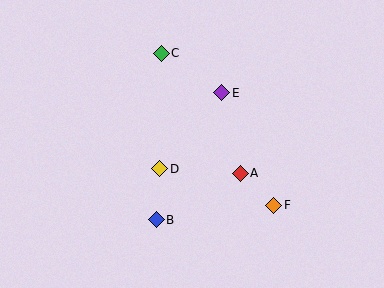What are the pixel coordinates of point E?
Point E is at (222, 93).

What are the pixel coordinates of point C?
Point C is at (161, 53).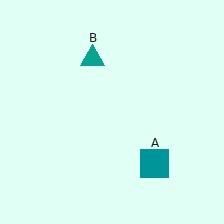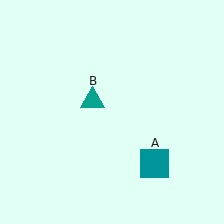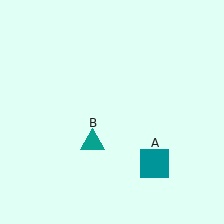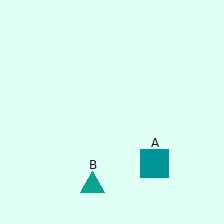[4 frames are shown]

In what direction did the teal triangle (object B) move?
The teal triangle (object B) moved down.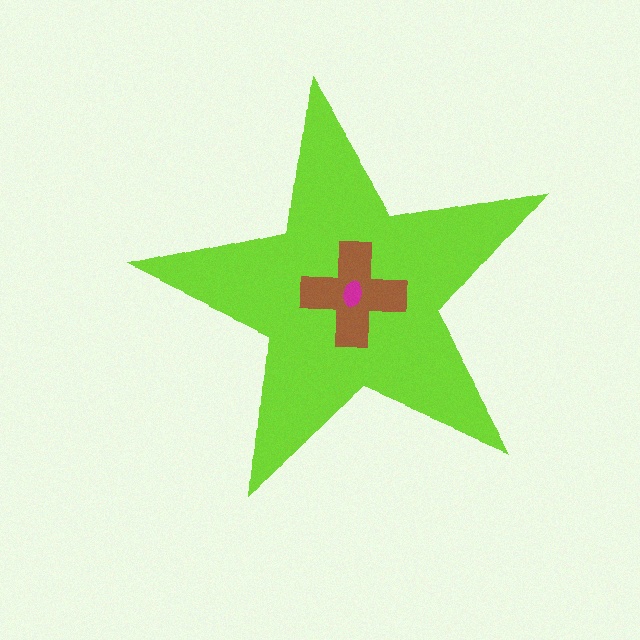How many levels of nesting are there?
3.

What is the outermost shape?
The lime star.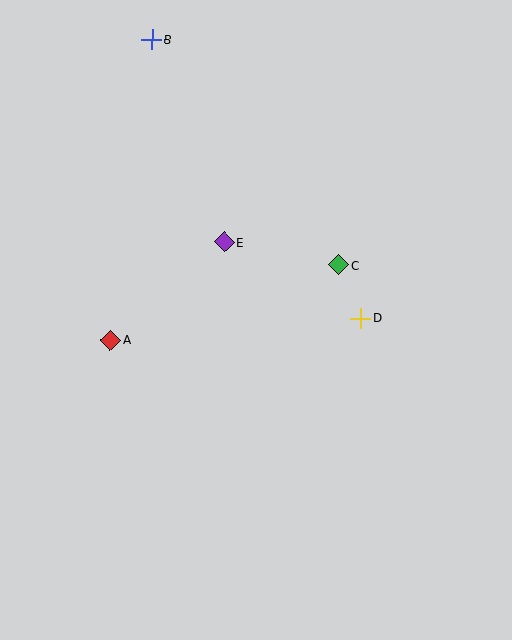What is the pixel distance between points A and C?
The distance between A and C is 240 pixels.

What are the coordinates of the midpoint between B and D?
The midpoint between B and D is at (256, 179).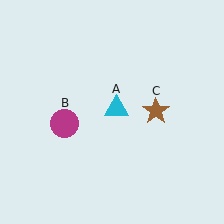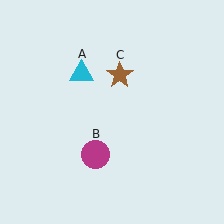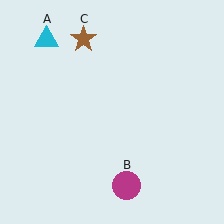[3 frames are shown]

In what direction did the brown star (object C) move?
The brown star (object C) moved up and to the left.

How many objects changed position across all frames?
3 objects changed position: cyan triangle (object A), magenta circle (object B), brown star (object C).